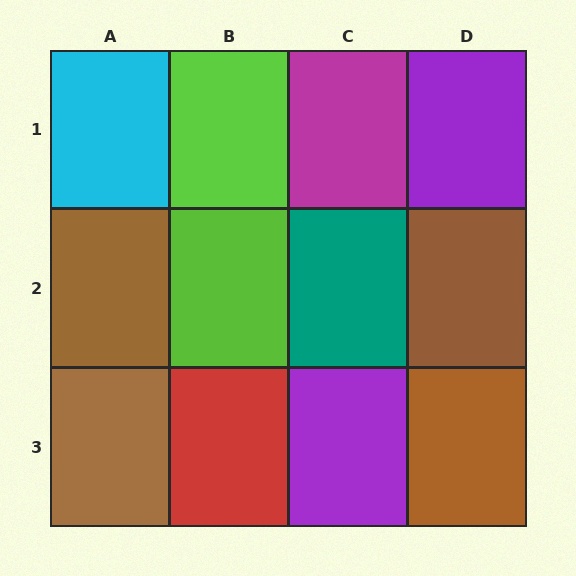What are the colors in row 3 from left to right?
Brown, red, purple, brown.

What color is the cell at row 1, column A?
Cyan.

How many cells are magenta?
1 cell is magenta.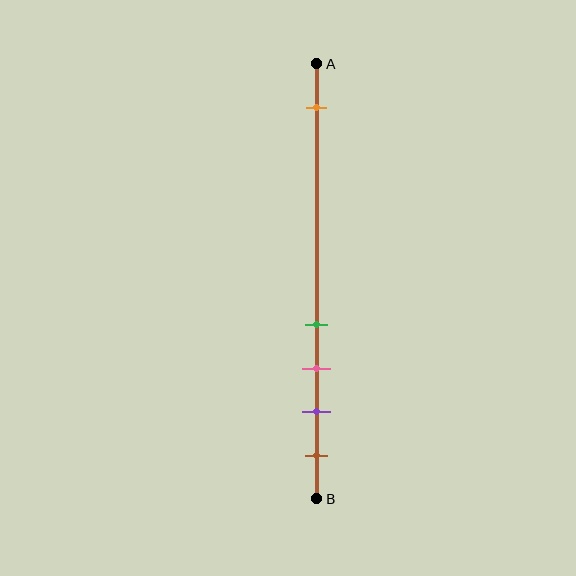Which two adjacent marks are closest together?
The green and pink marks are the closest adjacent pair.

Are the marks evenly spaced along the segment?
No, the marks are not evenly spaced.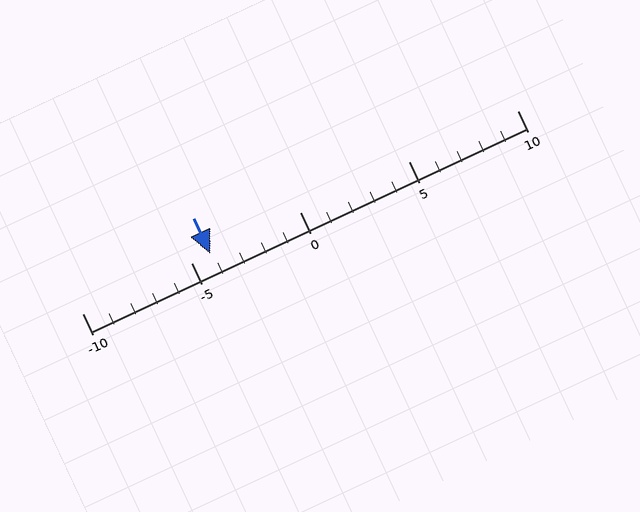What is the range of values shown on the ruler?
The ruler shows values from -10 to 10.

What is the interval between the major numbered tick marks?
The major tick marks are spaced 5 units apart.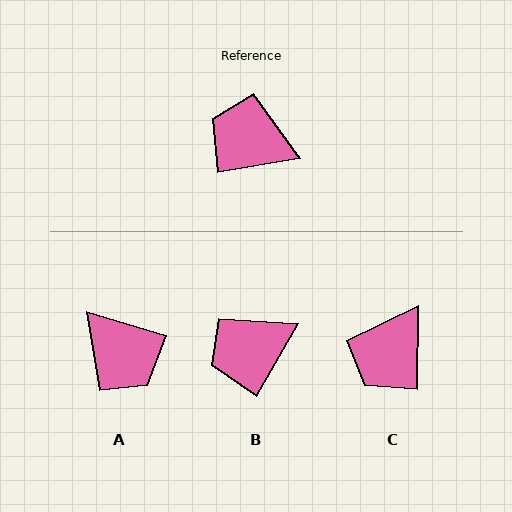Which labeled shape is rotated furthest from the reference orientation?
A, about 154 degrees away.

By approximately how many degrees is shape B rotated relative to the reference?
Approximately 50 degrees counter-clockwise.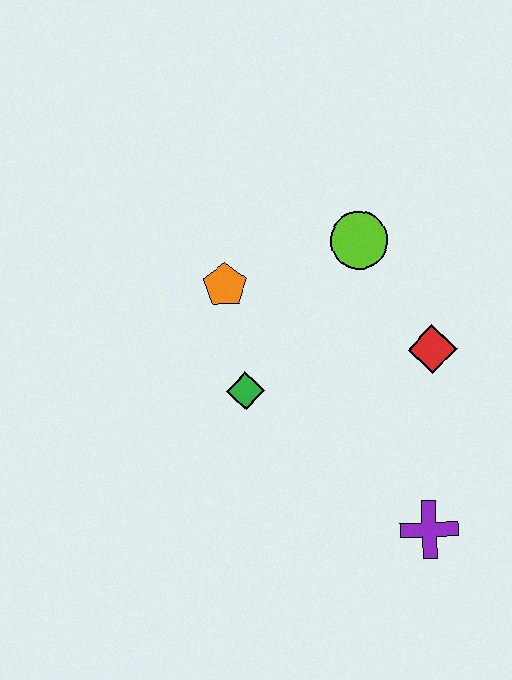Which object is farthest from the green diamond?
The purple cross is farthest from the green diamond.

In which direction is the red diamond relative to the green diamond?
The red diamond is to the right of the green diamond.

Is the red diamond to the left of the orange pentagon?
No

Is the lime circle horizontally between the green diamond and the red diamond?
Yes